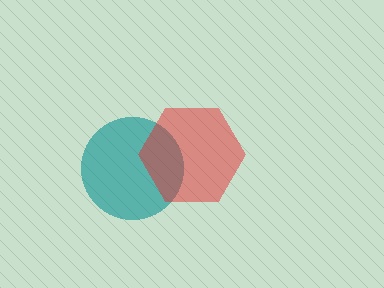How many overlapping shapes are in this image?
There are 2 overlapping shapes in the image.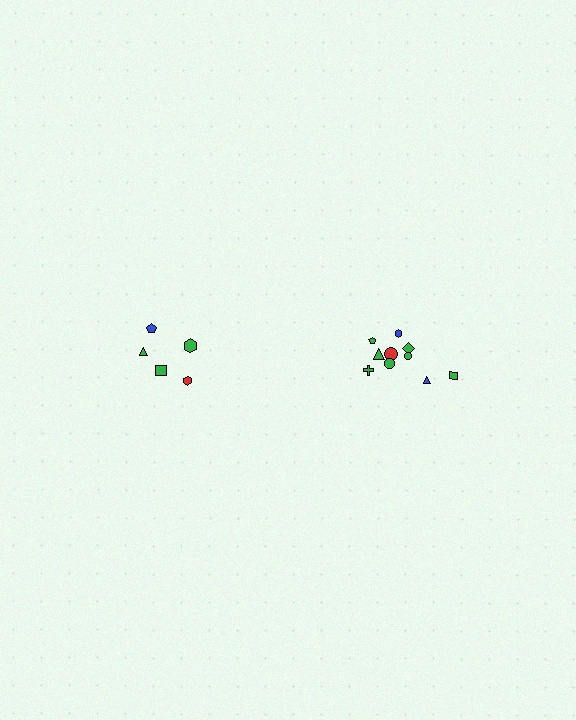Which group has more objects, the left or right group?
The right group.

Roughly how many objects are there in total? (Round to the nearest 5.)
Roughly 15 objects in total.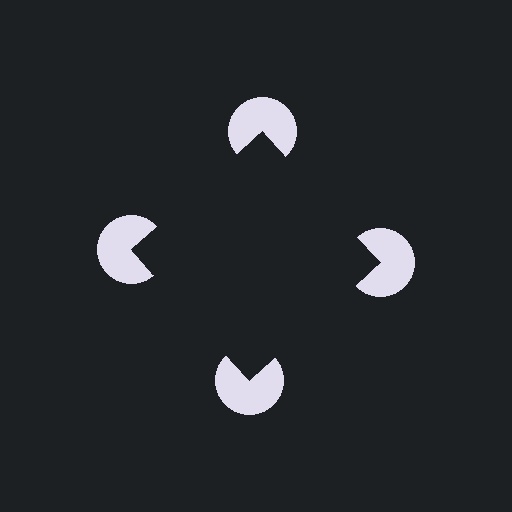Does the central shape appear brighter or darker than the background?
It typically appears slightly darker than the background, even though no actual brightness change is drawn.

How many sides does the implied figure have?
4 sides.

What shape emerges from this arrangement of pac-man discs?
An illusory square — its edges are inferred from the aligned wedge cuts in the pac-man discs, not physically drawn.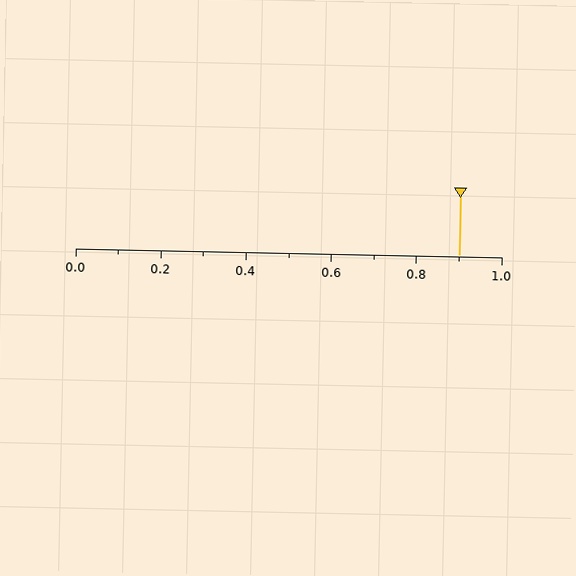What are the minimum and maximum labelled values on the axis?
The axis runs from 0.0 to 1.0.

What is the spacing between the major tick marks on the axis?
The major ticks are spaced 0.2 apart.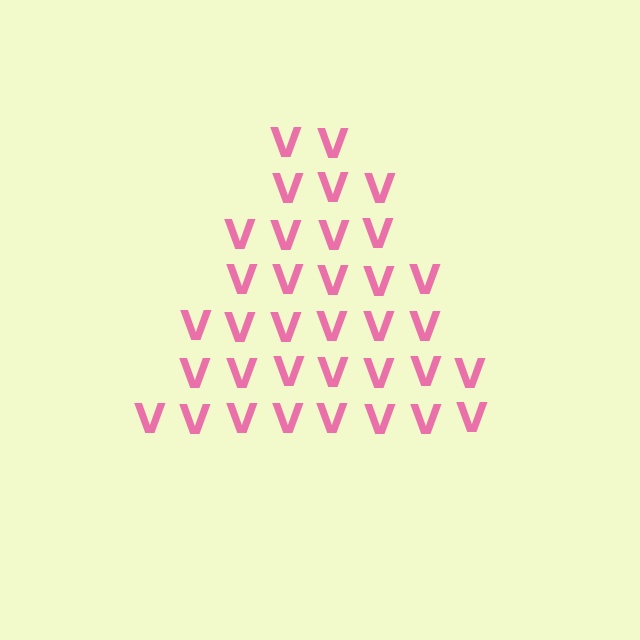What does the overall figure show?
The overall figure shows a triangle.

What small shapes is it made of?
It is made of small letter V's.